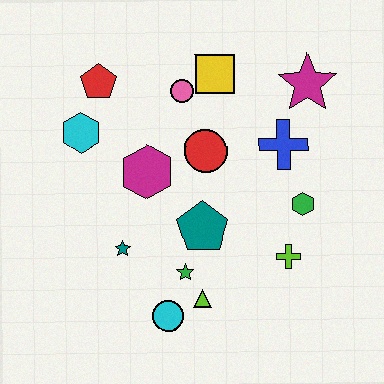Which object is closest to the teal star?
The green star is closest to the teal star.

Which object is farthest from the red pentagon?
The lime cross is farthest from the red pentagon.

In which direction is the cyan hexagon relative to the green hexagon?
The cyan hexagon is to the left of the green hexagon.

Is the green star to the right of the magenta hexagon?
Yes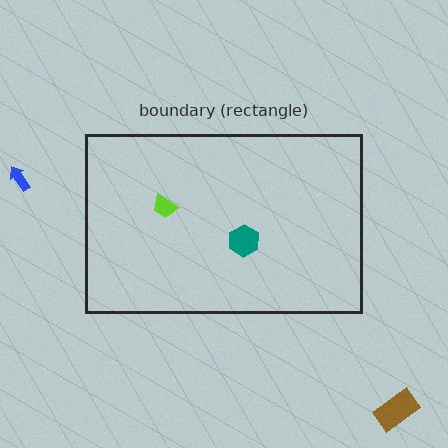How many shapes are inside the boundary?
2 inside, 2 outside.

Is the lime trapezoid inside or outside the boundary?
Inside.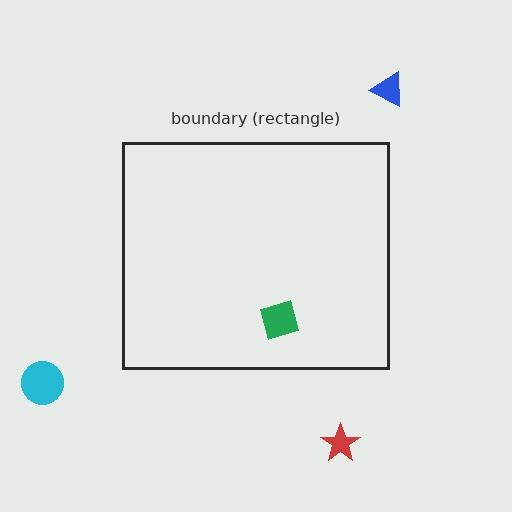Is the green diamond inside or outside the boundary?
Inside.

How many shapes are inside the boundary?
1 inside, 3 outside.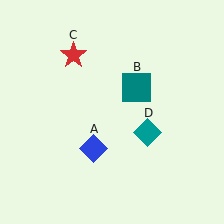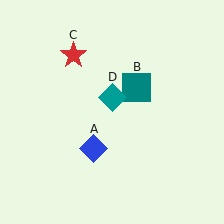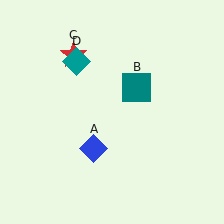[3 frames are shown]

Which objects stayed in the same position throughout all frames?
Blue diamond (object A) and teal square (object B) and red star (object C) remained stationary.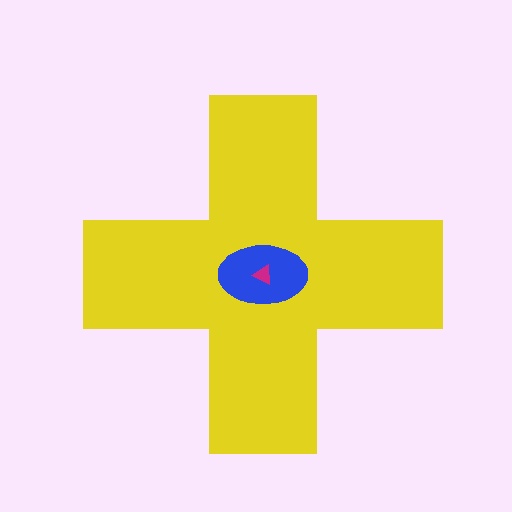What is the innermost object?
The magenta triangle.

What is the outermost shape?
The yellow cross.